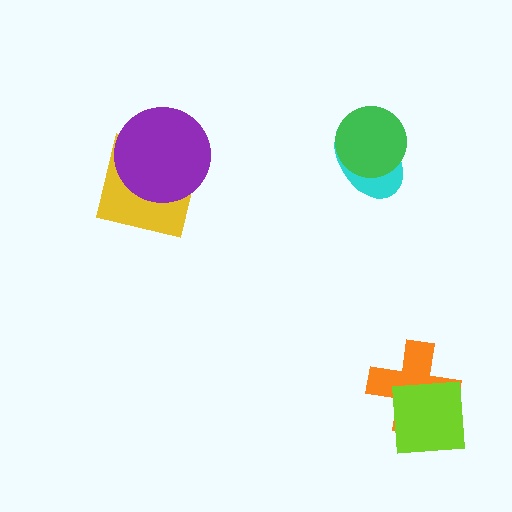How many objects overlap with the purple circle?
1 object overlaps with the purple circle.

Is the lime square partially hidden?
No, no other shape covers it.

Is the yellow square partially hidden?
Yes, it is partially covered by another shape.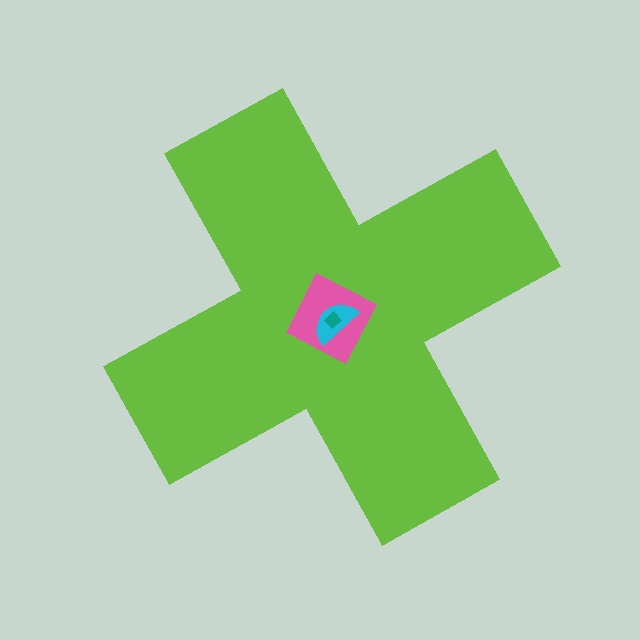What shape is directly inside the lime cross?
The pink diamond.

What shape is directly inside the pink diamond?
The cyan semicircle.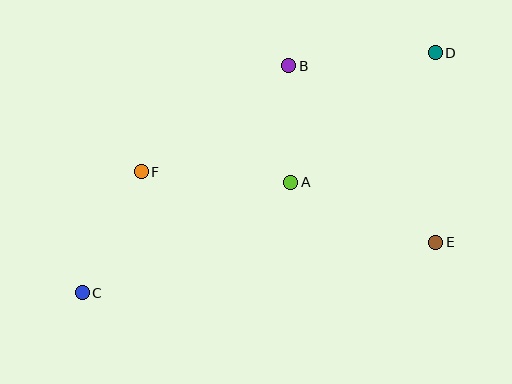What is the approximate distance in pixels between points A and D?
The distance between A and D is approximately 194 pixels.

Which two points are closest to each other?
Points A and B are closest to each other.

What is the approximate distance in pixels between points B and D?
The distance between B and D is approximately 147 pixels.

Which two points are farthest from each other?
Points C and D are farthest from each other.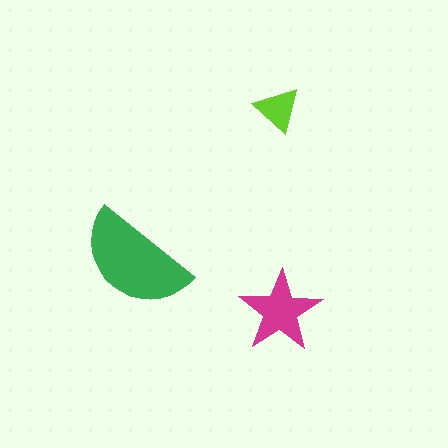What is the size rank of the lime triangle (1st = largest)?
3rd.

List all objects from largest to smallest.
The green semicircle, the magenta star, the lime triangle.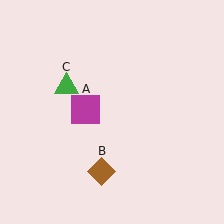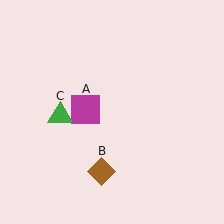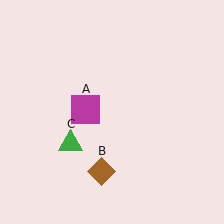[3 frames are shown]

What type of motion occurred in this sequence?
The green triangle (object C) rotated counterclockwise around the center of the scene.